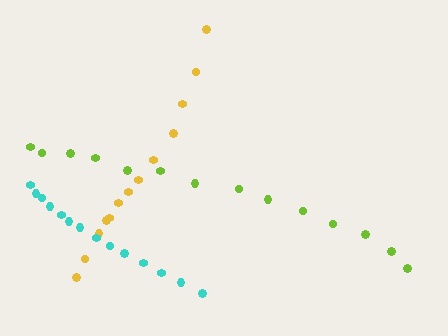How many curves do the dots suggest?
There are 3 distinct paths.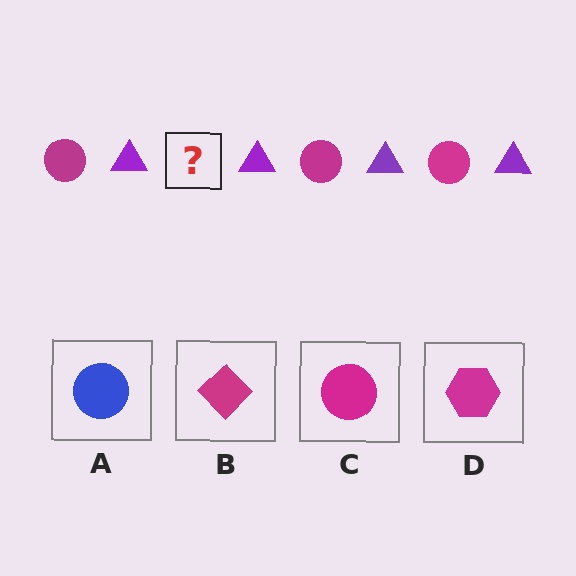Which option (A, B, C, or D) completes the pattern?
C.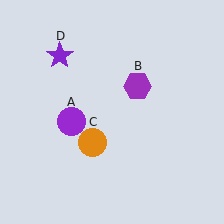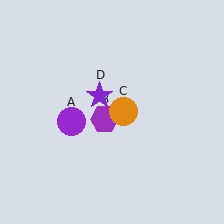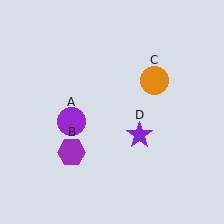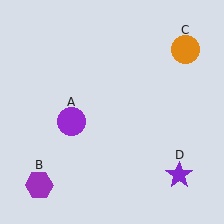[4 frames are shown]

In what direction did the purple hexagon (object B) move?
The purple hexagon (object B) moved down and to the left.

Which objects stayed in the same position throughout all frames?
Purple circle (object A) remained stationary.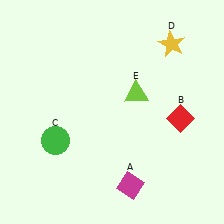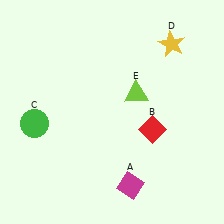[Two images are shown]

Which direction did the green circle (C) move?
The green circle (C) moved left.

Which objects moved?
The objects that moved are: the red diamond (B), the green circle (C).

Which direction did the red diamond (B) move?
The red diamond (B) moved left.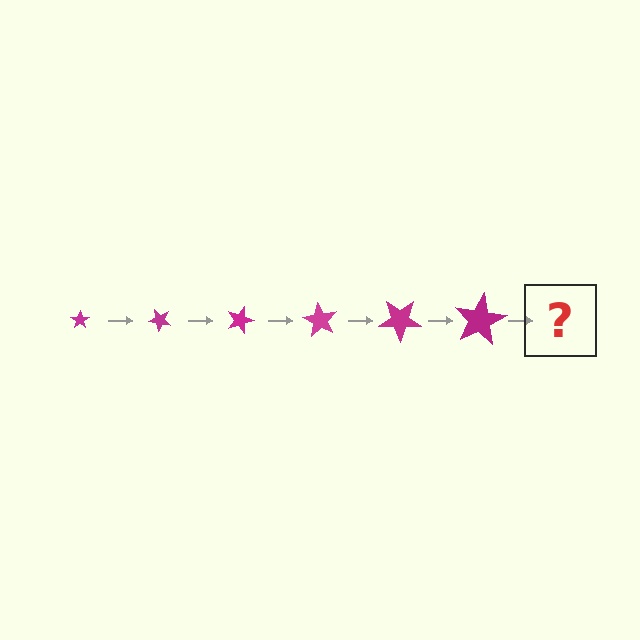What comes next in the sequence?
The next element should be a star, larger than the previous one and rotated 270 degrees from the start.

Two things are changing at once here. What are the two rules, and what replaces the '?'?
The two rules are that the star grows larger each step and it rotates 45 degrees each step. The '?' should be a star, larger than the previous one and rotated 270 degrees from the start.